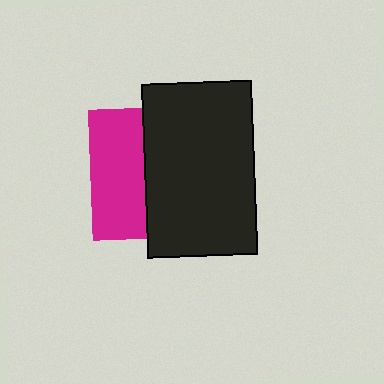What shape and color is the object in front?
The object in front is a black rectangle.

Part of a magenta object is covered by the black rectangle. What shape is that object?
It is a square.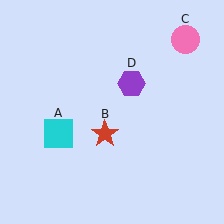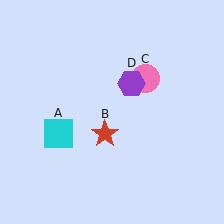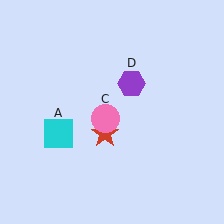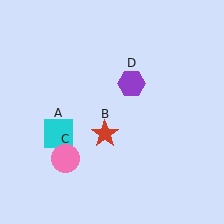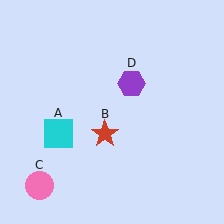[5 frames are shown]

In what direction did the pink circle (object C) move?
The pink circle (object C) moved down and to the left.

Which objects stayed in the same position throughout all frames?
Cyan square (object A) and red star (object B) and purple hexagon (object D) remained stationary.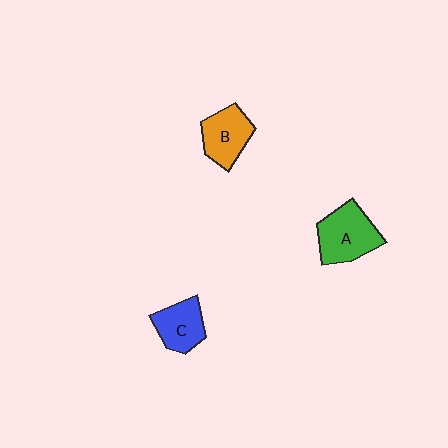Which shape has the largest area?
Shape A (green).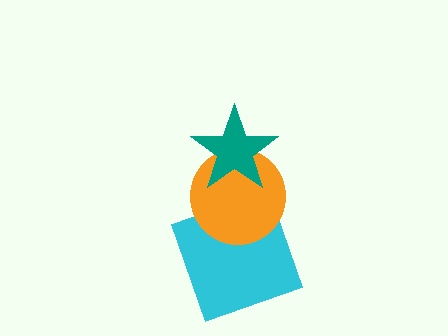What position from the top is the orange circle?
The orange circle is 2nd from the top.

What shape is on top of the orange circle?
The teal star is on top of the orange circle.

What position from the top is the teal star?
The teal star is 1st from the top.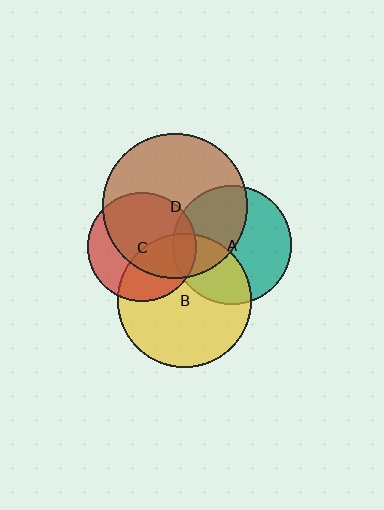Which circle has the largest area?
Circle D (brown).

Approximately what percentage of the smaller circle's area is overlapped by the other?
Approximately 65%.